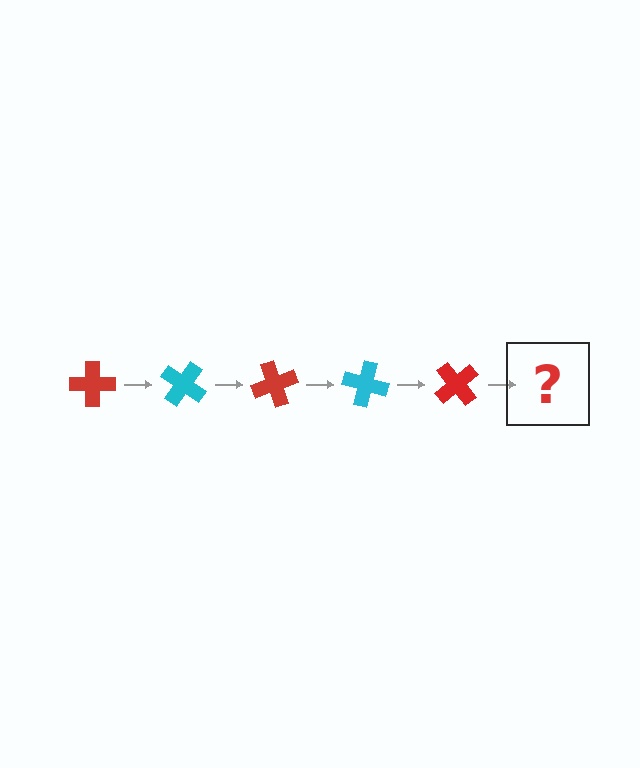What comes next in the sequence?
The next element should be a cyan cross, rotated 175 degrees from the start.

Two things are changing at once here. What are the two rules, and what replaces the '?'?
The two rules are that it rotates 35 degrees each step and the color cycles through red and cyan. The '?' should be a cyan cross, rotated 175 degrees from the start.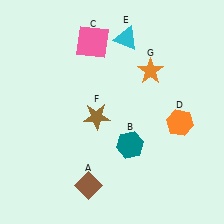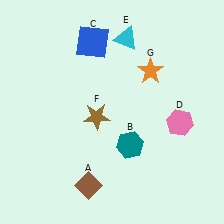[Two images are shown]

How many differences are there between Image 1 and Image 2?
There are 2 differences between the two images.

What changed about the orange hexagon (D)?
In Image 1, D is orange. In Image 2, it changed to pink.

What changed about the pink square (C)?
In Image 1, C is pink. In Image 2, it changed to blue.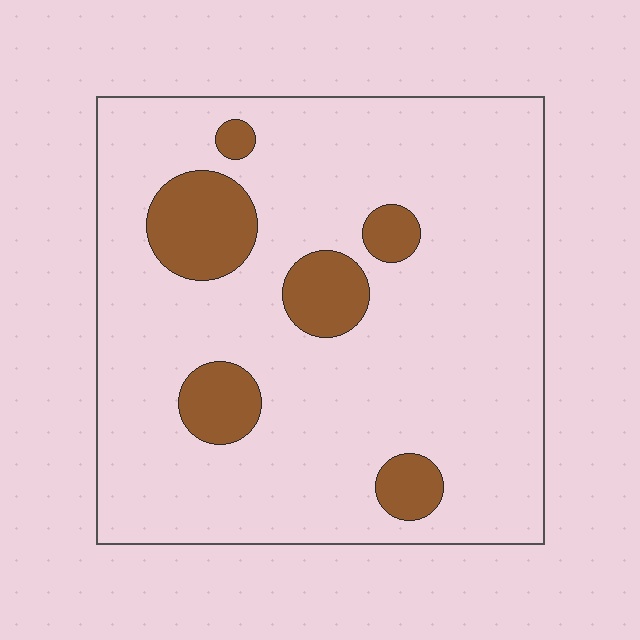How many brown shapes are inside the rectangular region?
6.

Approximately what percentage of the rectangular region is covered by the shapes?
Approximately 15%.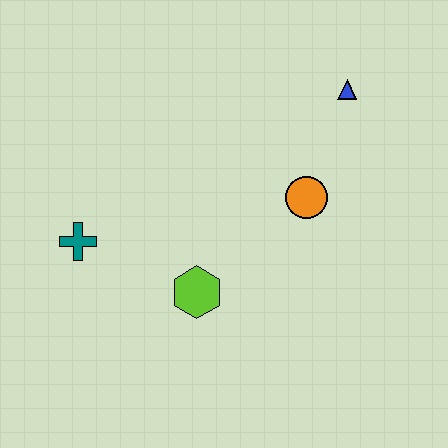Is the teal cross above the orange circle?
No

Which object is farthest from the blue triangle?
The teal cross is farthest from the blue triangle.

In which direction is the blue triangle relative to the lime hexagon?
The blue triangle is above the lime hexagon.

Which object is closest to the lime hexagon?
The teal cross is closest to the lime hexagon.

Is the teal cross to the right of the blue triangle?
No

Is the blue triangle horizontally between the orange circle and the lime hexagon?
No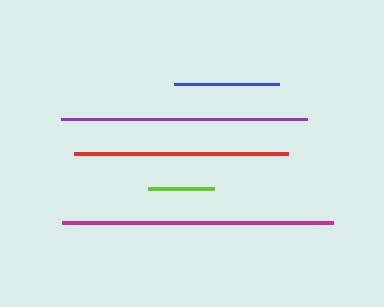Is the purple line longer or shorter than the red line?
The purple line is longer than the red line.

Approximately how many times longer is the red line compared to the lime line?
The red line is approximately 3.3 times the length of the lime line.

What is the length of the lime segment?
The lime segment is approximately 66 pixels long.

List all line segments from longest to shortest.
From longest to shortest: magenta, purple, red, blue, lime.